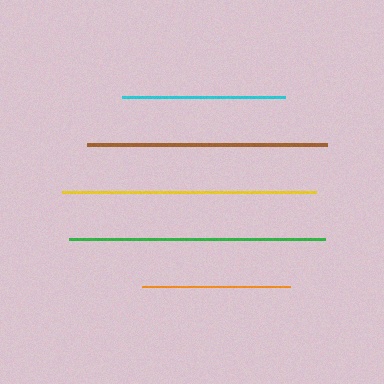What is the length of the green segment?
The green segment is approximately 257 pixels long.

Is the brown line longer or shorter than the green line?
The green line is longer than the brown line.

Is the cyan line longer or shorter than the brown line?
The brown line is longer than the cyan line.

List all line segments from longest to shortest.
From longest to shortest: green, yellow, brown, cyan, orange.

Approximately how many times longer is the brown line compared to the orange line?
The brown line is approximately 1.6 times the length of the orange line.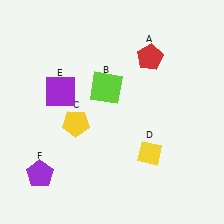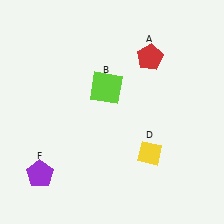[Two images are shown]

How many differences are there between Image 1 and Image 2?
There are 2 differences between the two images.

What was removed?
The yellow pentagon (C), the purple square (E) were removed in Image 2.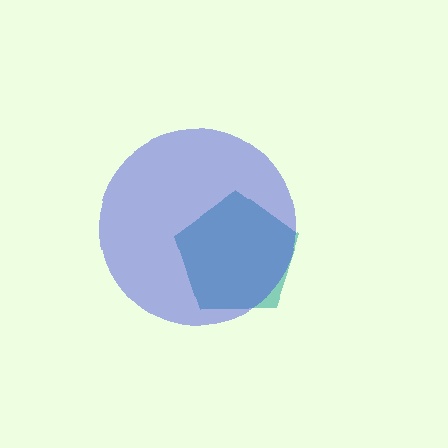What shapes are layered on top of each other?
The layered shapes are: a teal pentagon, a blue circle.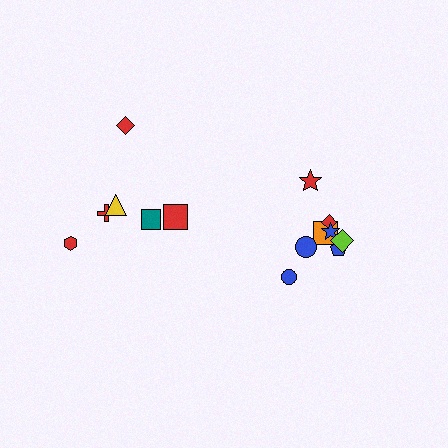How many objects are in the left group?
There are 6 objects.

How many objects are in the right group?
There are 8 objects.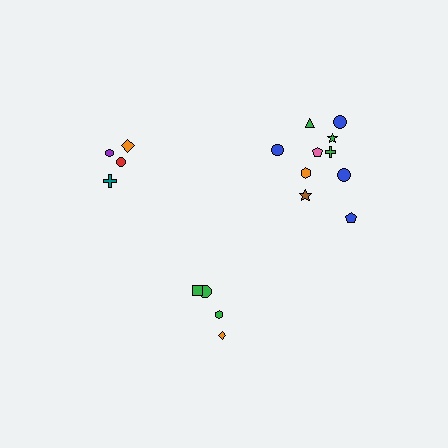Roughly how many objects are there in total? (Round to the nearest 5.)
Roughly 20 objects in total.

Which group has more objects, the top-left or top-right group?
The top-right group.